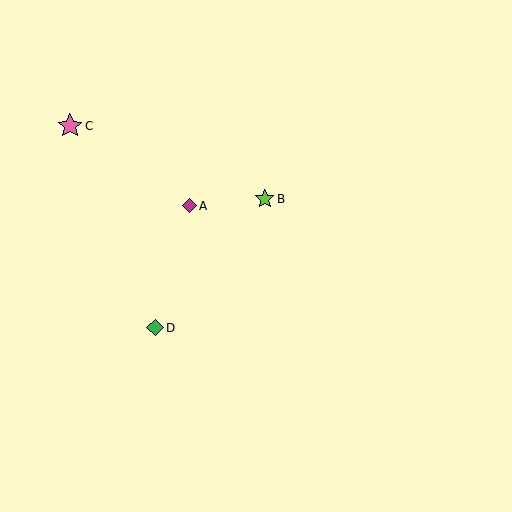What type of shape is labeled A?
Shape A is a magenta diamond.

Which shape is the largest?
The pink star (labeled C) is the largest.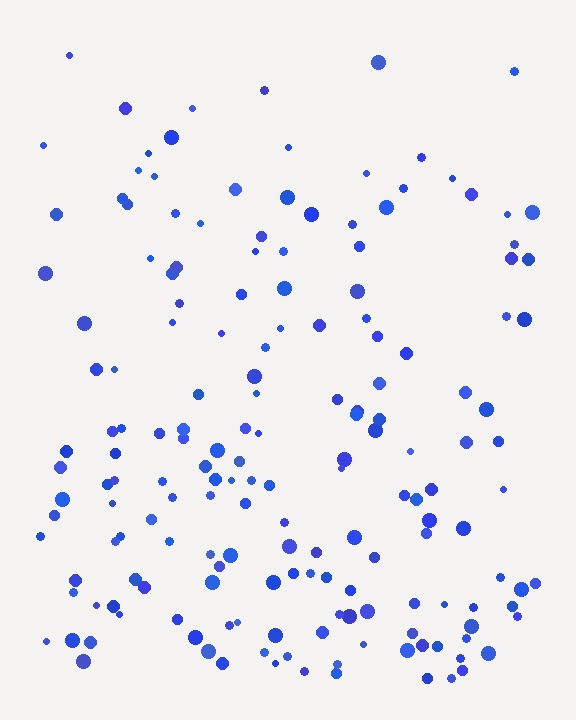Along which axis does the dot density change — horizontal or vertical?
Vertical.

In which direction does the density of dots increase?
From top to bottom, with the bottom side densest.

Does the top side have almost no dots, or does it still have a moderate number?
Still a moderate number, just noticeably fewer than the bottom.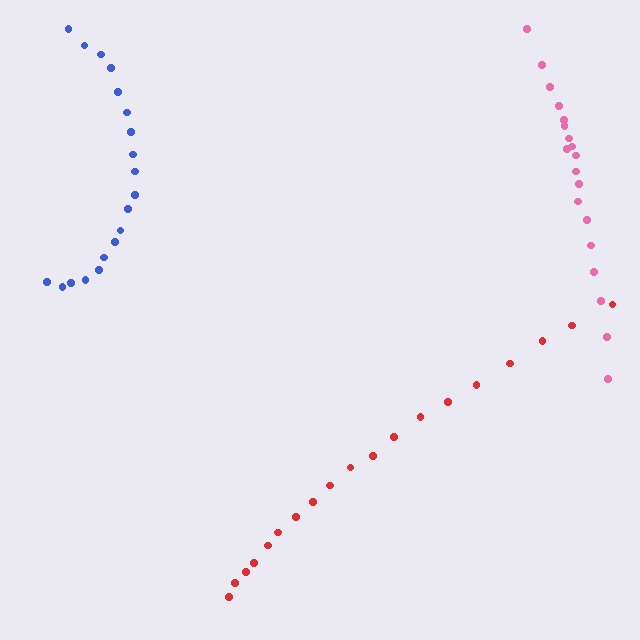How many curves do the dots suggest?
There are 3 distinct paths.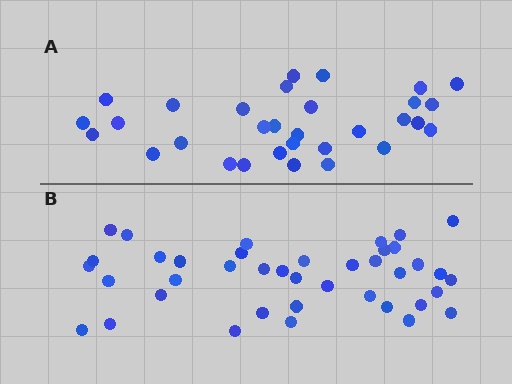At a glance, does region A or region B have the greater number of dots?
Region B (the bottom region) has more dots.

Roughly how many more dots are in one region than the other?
Region B has roughly 8 or so more dots than region A.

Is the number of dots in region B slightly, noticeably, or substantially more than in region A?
Region B has noticeably more, but not dramatically so. The ratio is roughly 1.3 to 1.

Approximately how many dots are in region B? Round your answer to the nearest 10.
About 40 dots.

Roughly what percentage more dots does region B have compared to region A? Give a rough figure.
About 30% more.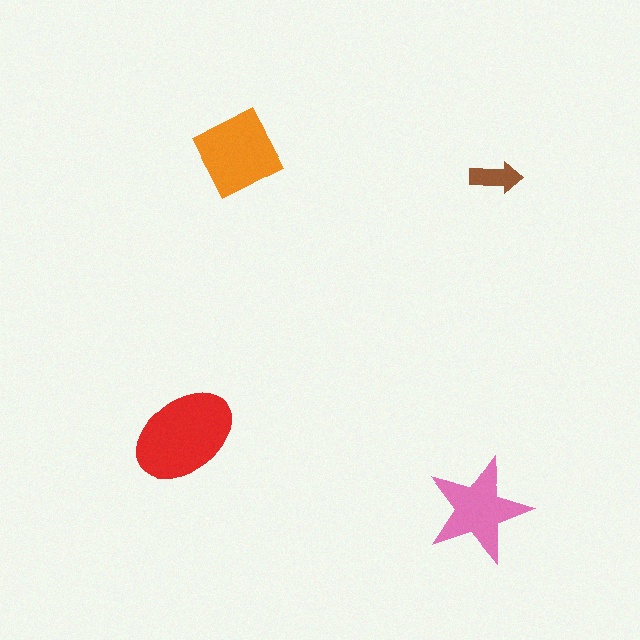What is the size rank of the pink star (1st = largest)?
3rd.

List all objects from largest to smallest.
The red ellipse, the orange diamond, the pink star, the brown arrow.